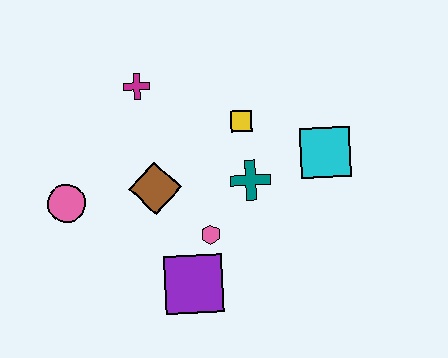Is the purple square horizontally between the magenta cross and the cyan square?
Yes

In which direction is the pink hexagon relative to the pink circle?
The pink hexagon is to the right of the pink circle.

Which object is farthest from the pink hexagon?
The magenta cross is farthest from the pink hexagon.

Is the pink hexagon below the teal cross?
Yes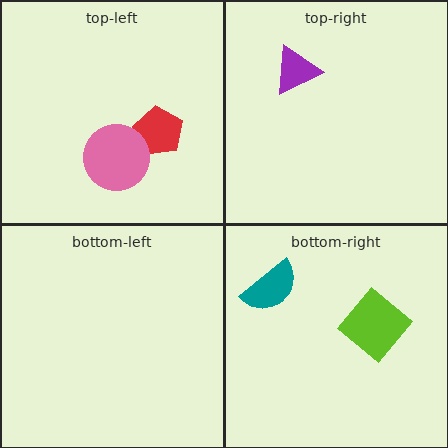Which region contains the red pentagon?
The top-left region.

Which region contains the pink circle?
The top-left region.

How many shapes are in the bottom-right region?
2.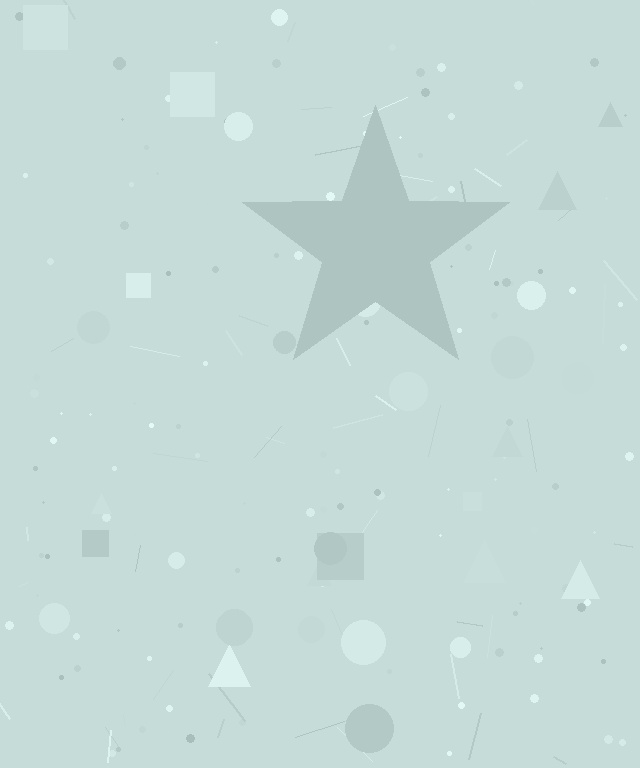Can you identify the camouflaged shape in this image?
The camouflaged shape is a star.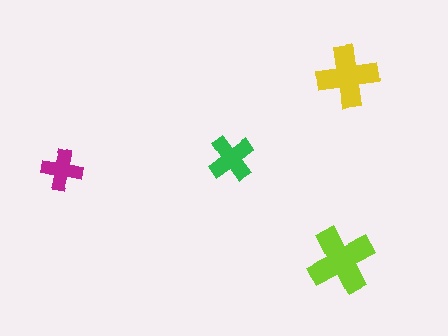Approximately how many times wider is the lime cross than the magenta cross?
About 1.5 times wider.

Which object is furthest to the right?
The yellow cross is rightmost.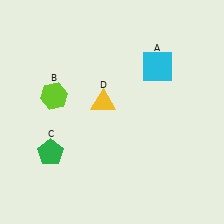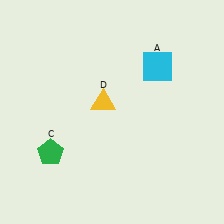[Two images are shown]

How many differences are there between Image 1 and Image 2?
There is 1 difference between the two images.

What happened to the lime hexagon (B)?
The lime hexagon (B) was removed in Image 2. It was in the top-left area of Image 1.